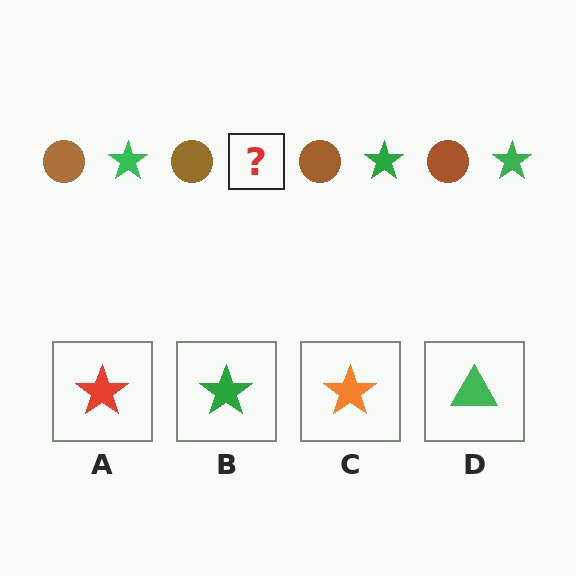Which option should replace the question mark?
Option B.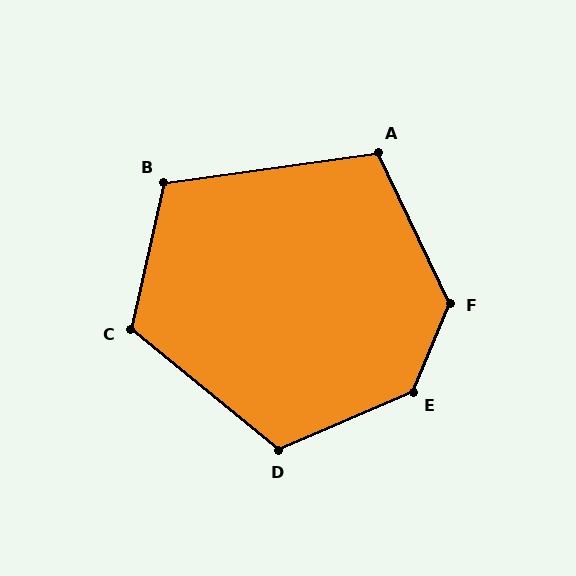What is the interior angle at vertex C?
Approximately 117 degrees (obtuse).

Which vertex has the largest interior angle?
E, at approximately 136 degrees.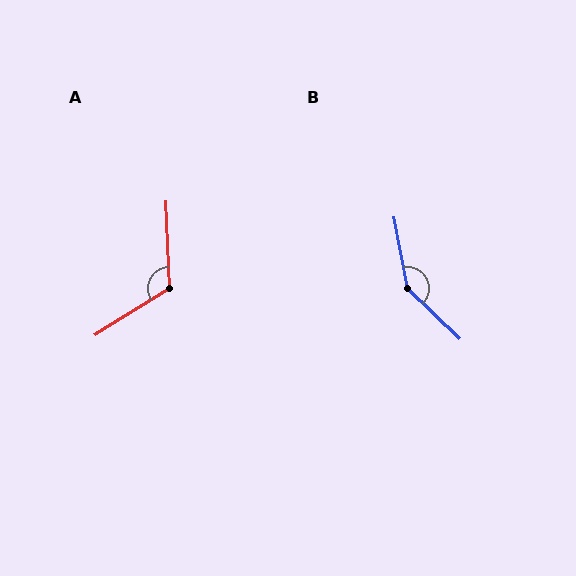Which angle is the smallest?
A, at approximately 120 degrees.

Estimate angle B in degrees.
Approximately 144 degrees.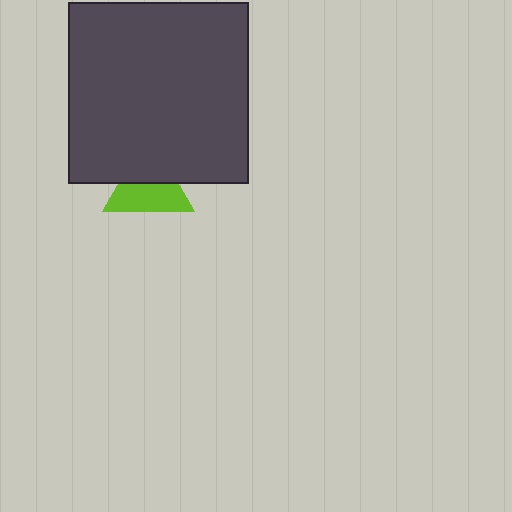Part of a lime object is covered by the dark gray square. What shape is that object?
It is a triangle.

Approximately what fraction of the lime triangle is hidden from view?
Roughly 43% of the lime triangle is hidden behind the dark gray square.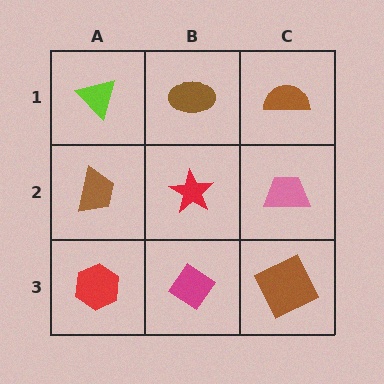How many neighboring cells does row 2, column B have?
4.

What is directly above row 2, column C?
A brown semicircle.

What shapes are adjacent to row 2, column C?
A brown semicircle (row 1, column C), a brown square (row 3, column C), a red star (row 2, column B).